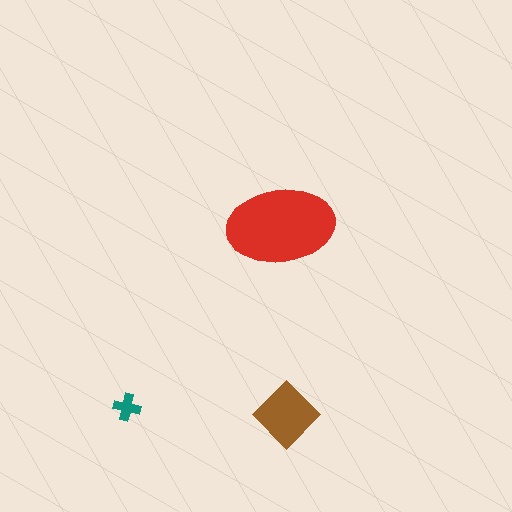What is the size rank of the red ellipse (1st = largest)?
1st.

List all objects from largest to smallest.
The red ellipse, the brown diamond, the teal cross.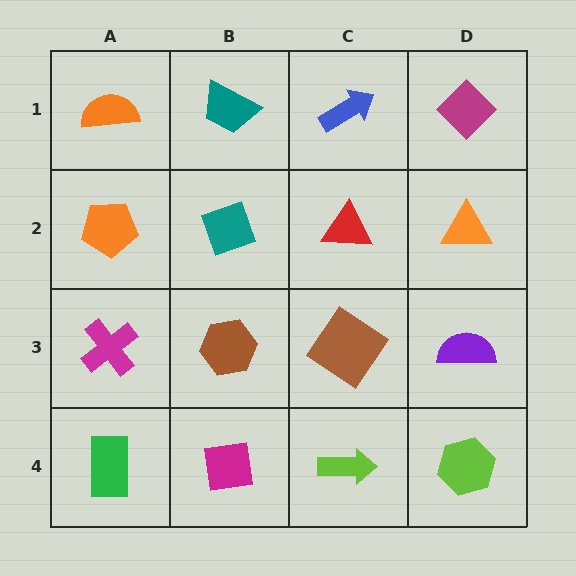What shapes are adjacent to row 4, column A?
A magenta cross (row 3, column A), a magenta square (row 4, column B).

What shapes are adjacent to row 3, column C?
A red triangle (row 2, column C), a lime arrow (row 4, column C), a brown hexagon (row 3, column B), a purple semicircle (row 3, column D).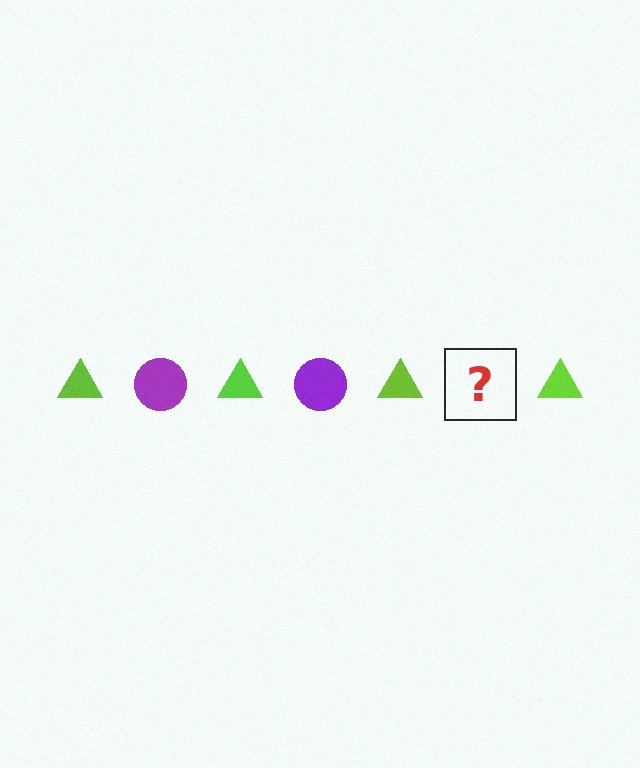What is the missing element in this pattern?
The missing element is a purple circle.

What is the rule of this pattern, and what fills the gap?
The rule is that the pattern alternates between lime triangle and purple circle. The gap should be filled with a purple circle.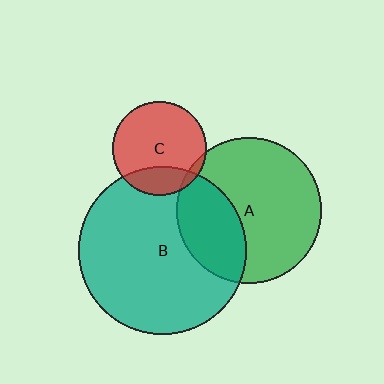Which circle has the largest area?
Circle B (teal).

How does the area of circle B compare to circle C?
Approximately 3.2 times.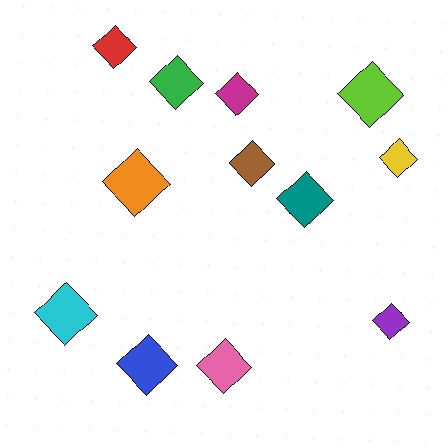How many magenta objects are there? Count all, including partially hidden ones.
There is 1 magenta object.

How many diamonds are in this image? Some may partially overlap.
There are 12 diamonds.